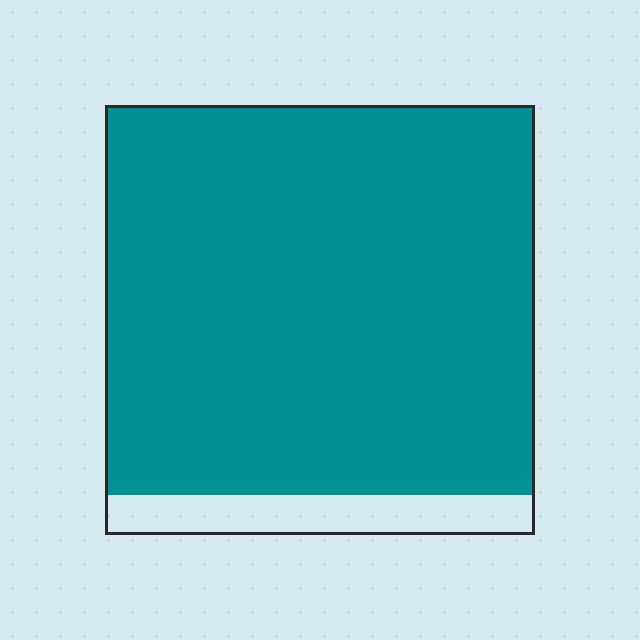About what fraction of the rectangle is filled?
About nine tenths (9/10).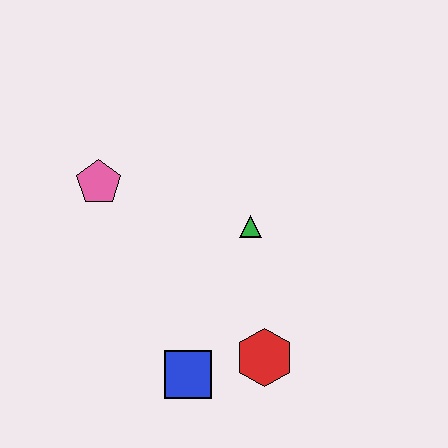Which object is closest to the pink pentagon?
The green triangle is closest to the pink pentagon.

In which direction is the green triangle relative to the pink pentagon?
The green triangle is to the right of the pink pentagon.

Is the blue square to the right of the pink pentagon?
Yes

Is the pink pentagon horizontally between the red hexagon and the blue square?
No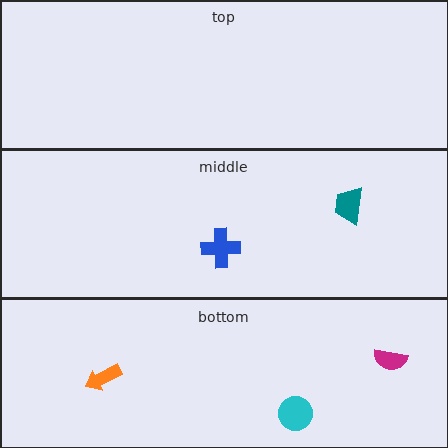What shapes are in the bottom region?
The orange arrow, the magenta semicircle, the cyan circle.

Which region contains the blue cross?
The middle region.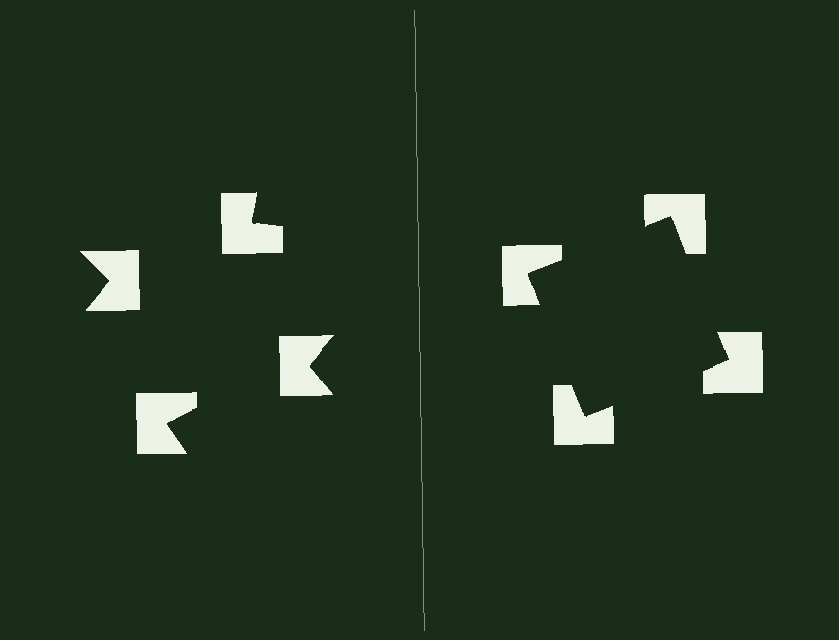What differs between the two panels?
The notched squares are positioned identically on both sides; only the wedge orientations differ. On the right they align to a square; on the left they are misaligned.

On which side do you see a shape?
An illusory square appears on the right side. On the left side the wedge cuts are rotated, so no coherent shape forms.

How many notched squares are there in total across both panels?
8 — 4 on each side.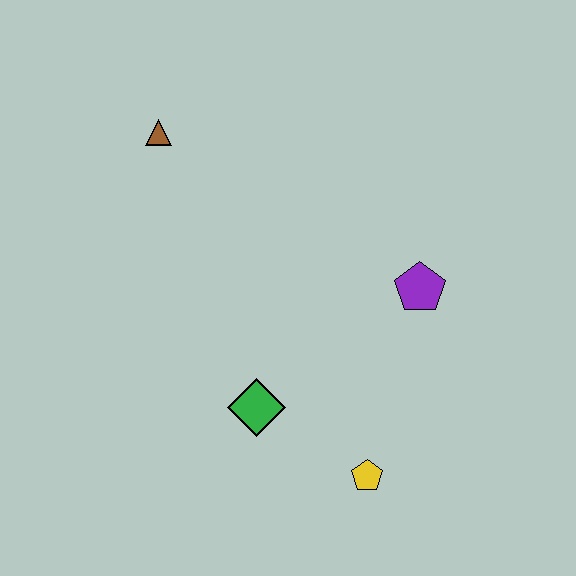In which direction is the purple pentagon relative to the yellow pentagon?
The purple pentagon is above the yellow pentagon.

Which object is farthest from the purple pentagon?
The brown triangle is farthest from the purple pentagon.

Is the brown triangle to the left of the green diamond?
Yes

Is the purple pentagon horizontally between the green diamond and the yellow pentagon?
No